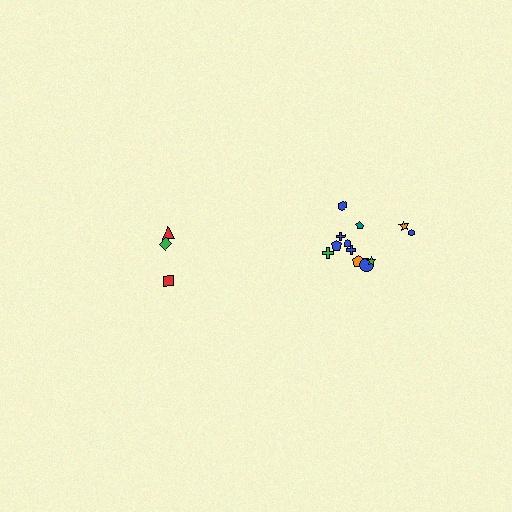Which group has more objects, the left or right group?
The right group.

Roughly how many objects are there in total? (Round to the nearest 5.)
Roughly 15 objects in total.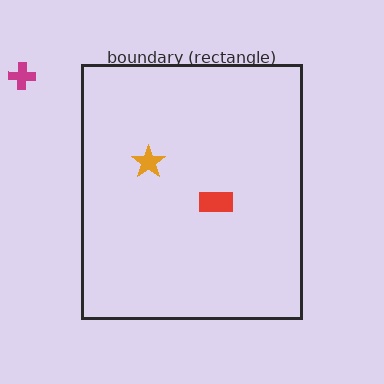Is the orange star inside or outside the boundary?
Inside.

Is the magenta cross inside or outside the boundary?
Outside.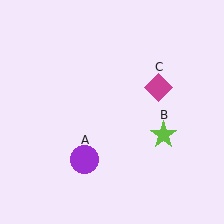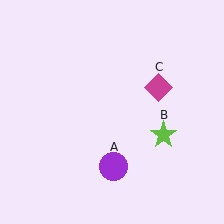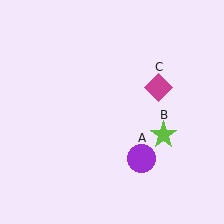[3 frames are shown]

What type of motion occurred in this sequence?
The purple circle (object A) rotated counterclockwise around the center of the scene.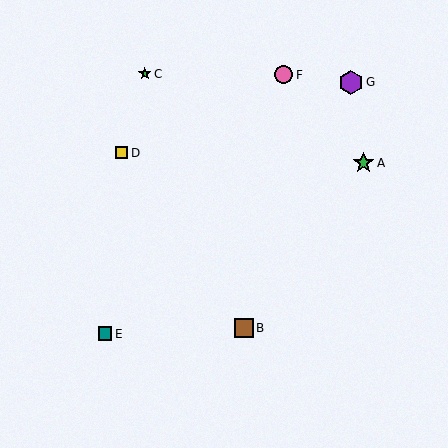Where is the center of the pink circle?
The center of the pink circle is at (284, 75).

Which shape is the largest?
The purple hexagon (labeled G) is the largest.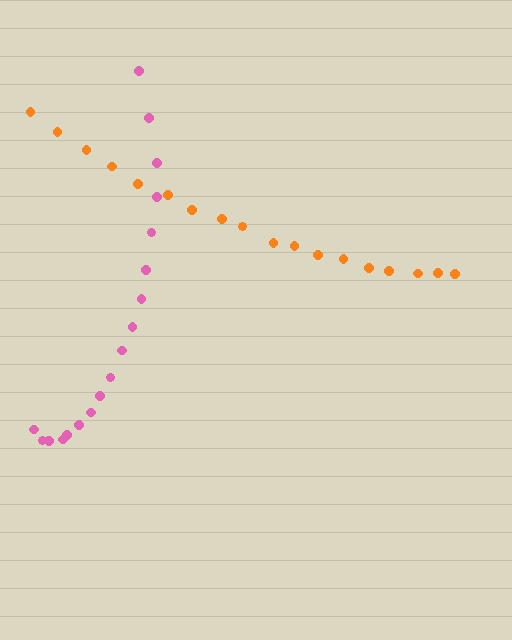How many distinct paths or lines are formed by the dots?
There are 2 distinct paths.